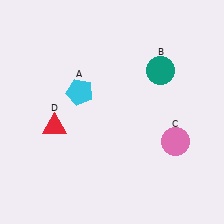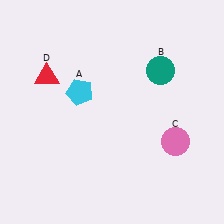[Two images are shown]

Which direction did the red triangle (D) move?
The red triangle (D) moved up.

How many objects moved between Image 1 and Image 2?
1 object moved between the two images.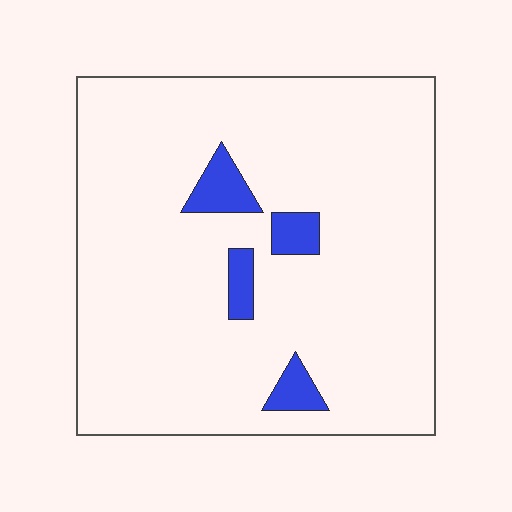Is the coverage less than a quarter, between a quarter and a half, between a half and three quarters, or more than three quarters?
Less than a quarter.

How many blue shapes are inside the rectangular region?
4.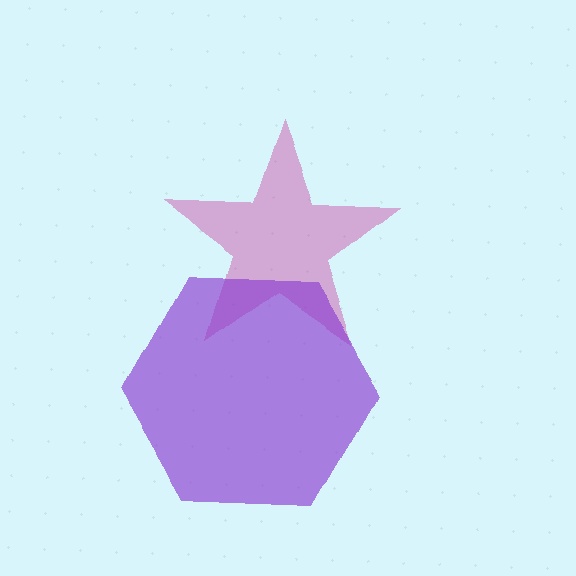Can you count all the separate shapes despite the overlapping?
Yes, there are 2 separate shapes.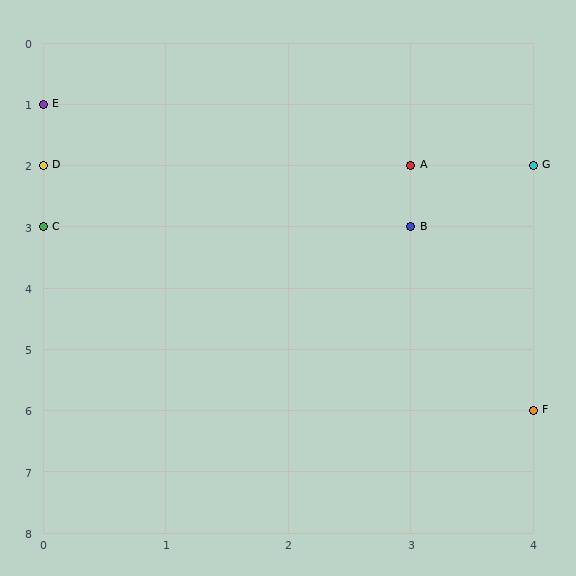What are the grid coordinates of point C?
Point C is at grid coordinates (0, 3).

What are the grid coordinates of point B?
Point B is at grid coordinates (3, 3).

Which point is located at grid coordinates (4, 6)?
Point F is at (4, 6).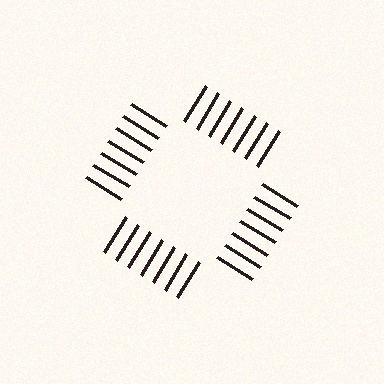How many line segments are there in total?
28 — 7 along each of the 4 edges.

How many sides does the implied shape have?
4 sides — the line-ends trace a square.